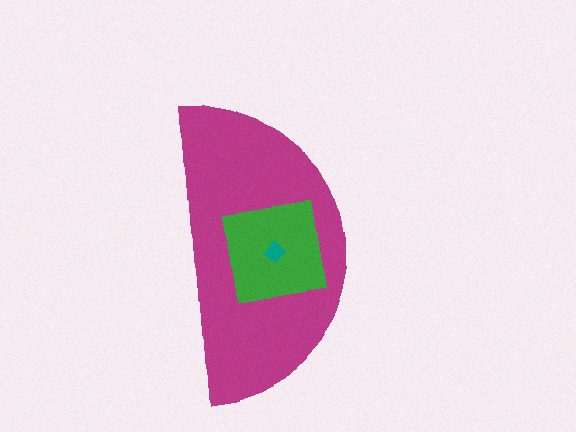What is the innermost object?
The teal diamond.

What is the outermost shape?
The magenta semicircle.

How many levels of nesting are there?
3.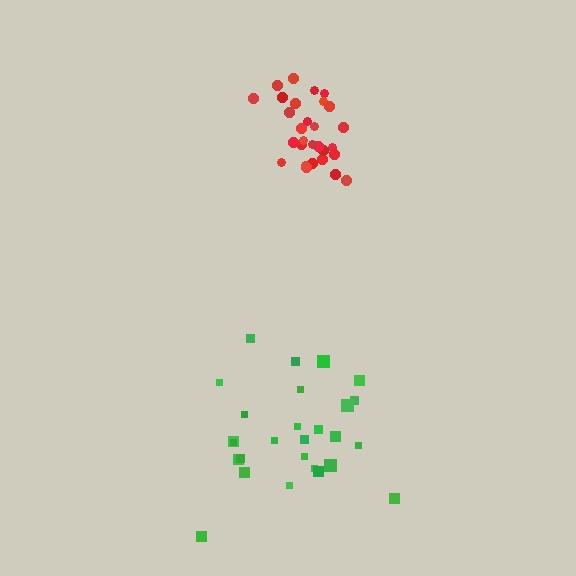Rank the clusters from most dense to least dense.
red, green.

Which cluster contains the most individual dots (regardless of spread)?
Red (29).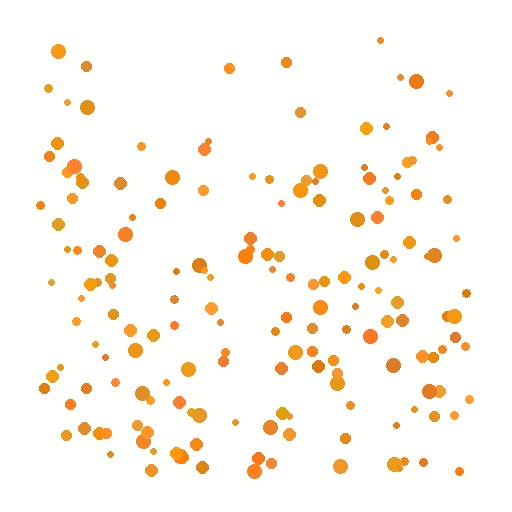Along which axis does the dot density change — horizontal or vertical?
Vertical.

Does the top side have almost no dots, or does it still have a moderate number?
Still a moderate number, just noticeably fewer than the bottom.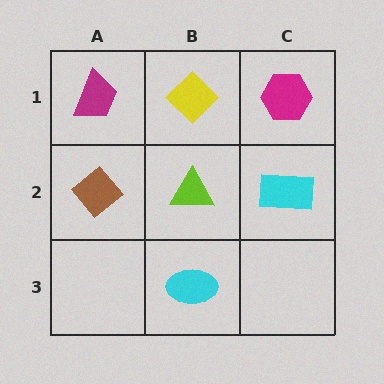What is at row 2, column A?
A brown diamond.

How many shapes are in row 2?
3 shapes.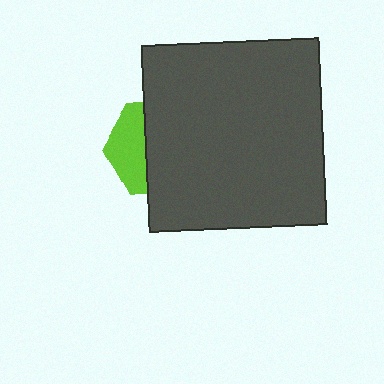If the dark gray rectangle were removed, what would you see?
You would see the complete lime hexagon.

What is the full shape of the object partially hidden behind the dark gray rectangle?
The partially hidden object is a lime hexagon.